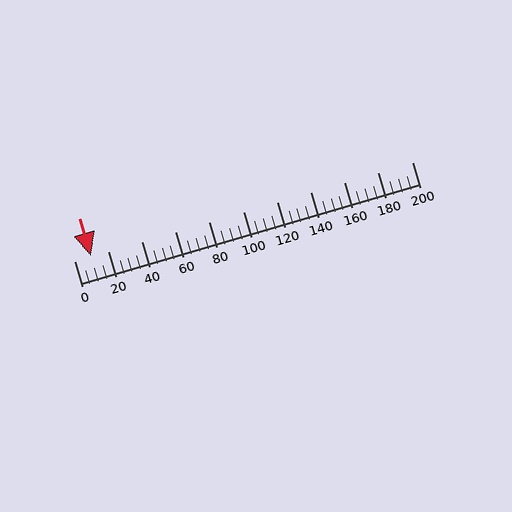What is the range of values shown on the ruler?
The ruler shows values from 0 to 200.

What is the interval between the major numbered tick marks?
The major tick marks are spaced 20 units apart.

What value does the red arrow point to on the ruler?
The red arrow points to approximately 10.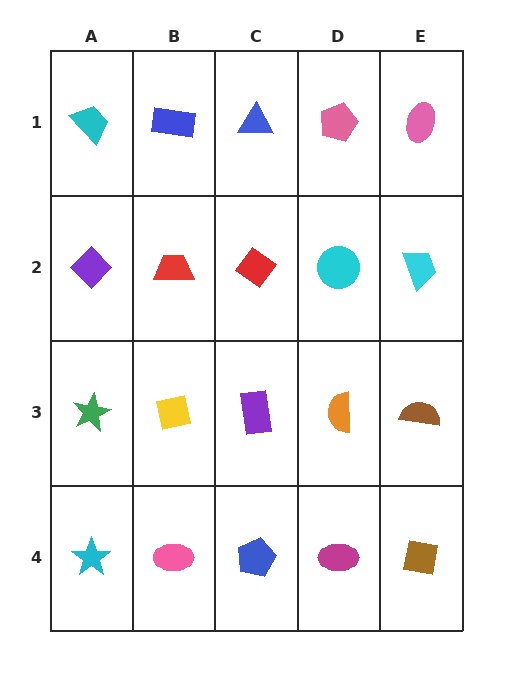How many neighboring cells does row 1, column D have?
3.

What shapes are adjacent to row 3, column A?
A purple diamond (row 2, column A), a cyan star (row 4, column A), a yellow square (row 3, column B).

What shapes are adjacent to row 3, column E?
A cyan trapezoid (row 2, column E), a brown square (row 4, column E), an orange semicircle (row 3, column D).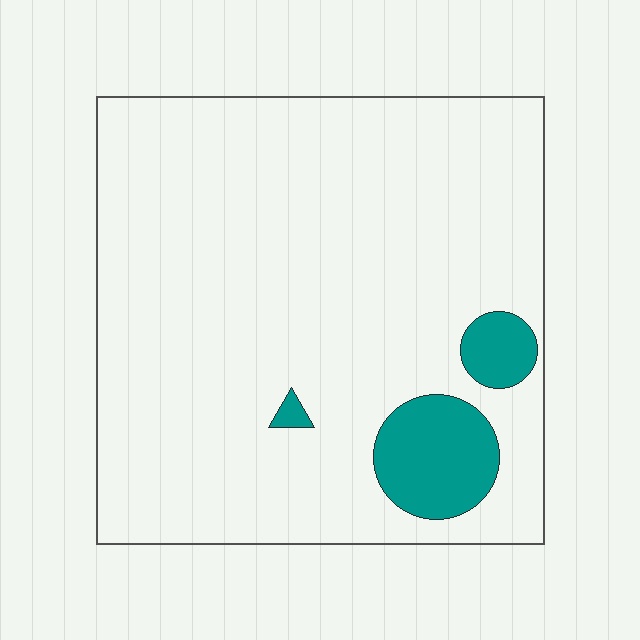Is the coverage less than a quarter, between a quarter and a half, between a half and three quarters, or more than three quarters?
Less than a quarter.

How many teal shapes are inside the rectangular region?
3.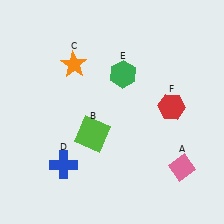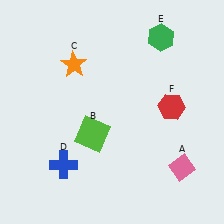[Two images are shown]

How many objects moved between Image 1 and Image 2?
1 object moved between the two images.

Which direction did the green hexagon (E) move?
The green hexagon (E) moved right.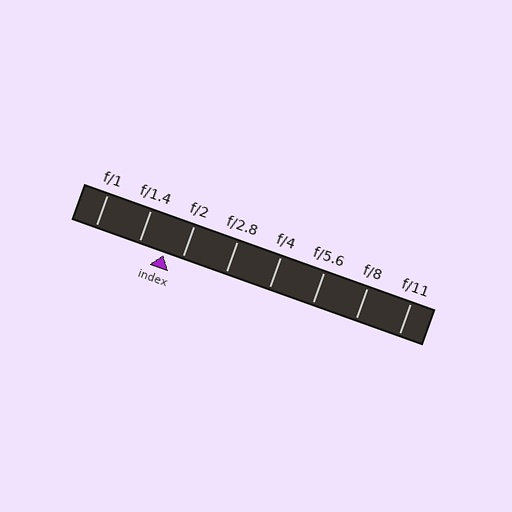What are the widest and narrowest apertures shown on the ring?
The widest aperture shown is f/1 and the narrowest is f/11.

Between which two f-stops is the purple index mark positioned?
The index mark is between f/1.4 and f/2.